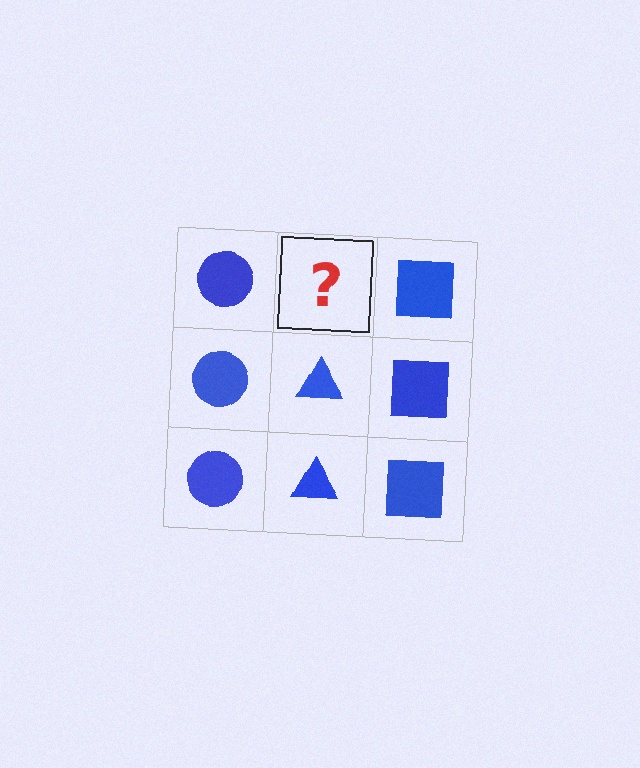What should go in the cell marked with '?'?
The missing cell should contain a blue triangle.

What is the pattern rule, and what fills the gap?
The rule is that each column has a consistent shape. The gap should be filled with a blue triangle.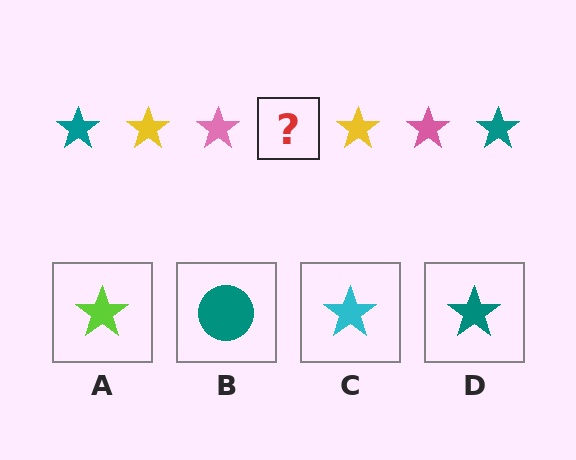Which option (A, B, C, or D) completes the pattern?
D.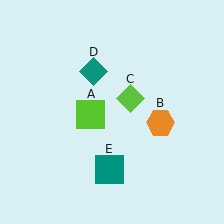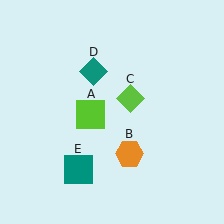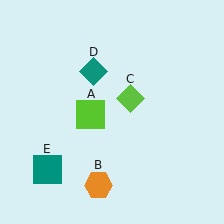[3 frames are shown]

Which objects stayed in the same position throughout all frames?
Lime square (object A) and lime diamond (object C) and teal diamond (object D) remained stationary.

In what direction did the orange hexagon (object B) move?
The orange hexagon (object B) moved down and to the left.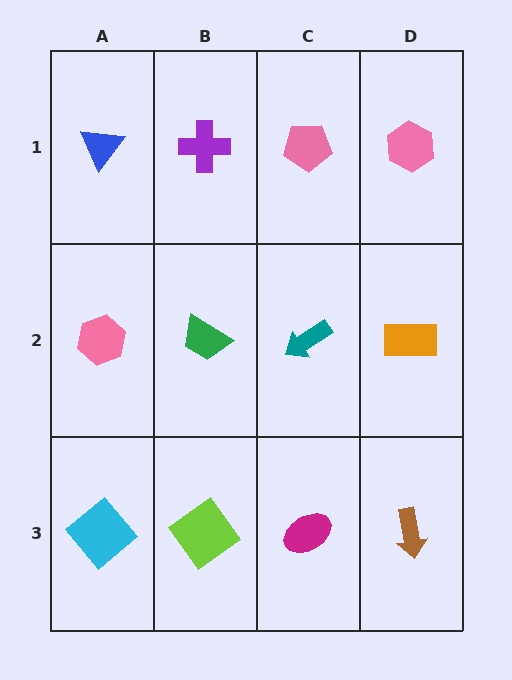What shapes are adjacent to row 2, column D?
A pink hexagon (row 1, column D), a brown arrow (row 3, column D), a teal arrow (row 2, column C).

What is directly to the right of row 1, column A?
A purple cross.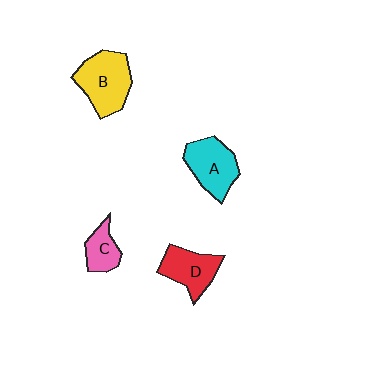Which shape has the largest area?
Shape B (yellow).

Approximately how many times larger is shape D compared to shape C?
Approximately 1.5 times.